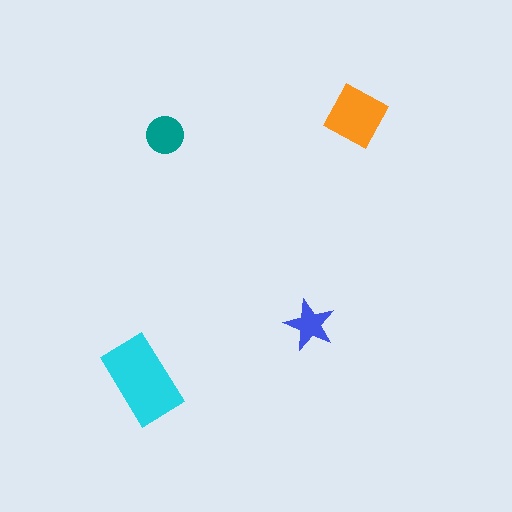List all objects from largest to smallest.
The cyan rectangle, the orange diamond, the teal circle, the blue star.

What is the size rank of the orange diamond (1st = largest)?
2nd.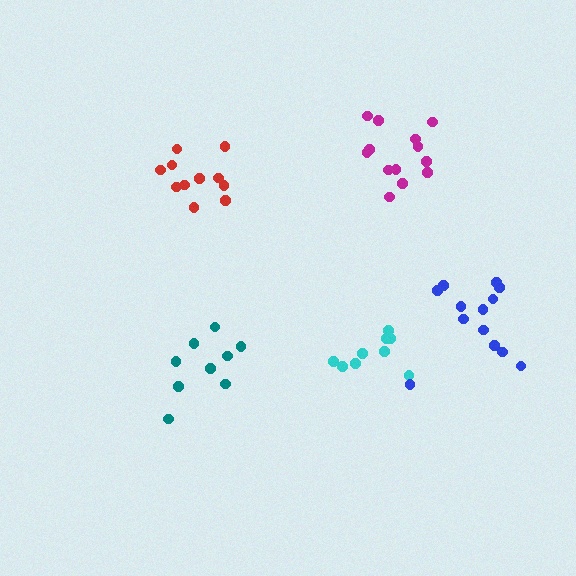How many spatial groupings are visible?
There are 5 spatial groupings.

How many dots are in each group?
Group 1: 9 dots, Group 2: 11 dots, Group 3: 13 dots, Group 4: 13 dots, Group 5: 9 dots (55 total).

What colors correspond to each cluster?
The clusters are colored: cyan, red, magenta, blue, teal.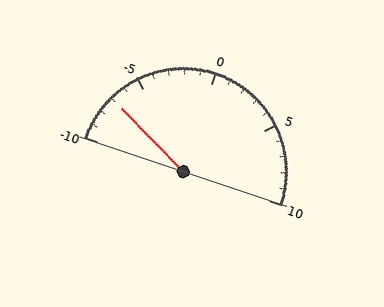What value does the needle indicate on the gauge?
The needle indicates approximately -7.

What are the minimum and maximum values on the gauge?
The gauge ranges from -10 to 10.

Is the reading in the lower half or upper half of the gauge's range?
The reading is in the lower half of the range (-10 to 10).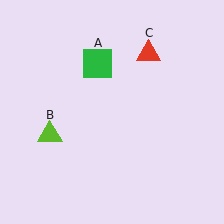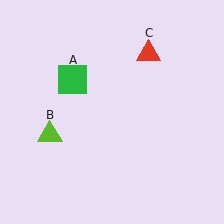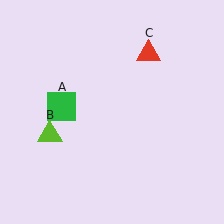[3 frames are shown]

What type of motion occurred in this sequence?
The green square (object A) rotated counterclockwise around the center of the scene.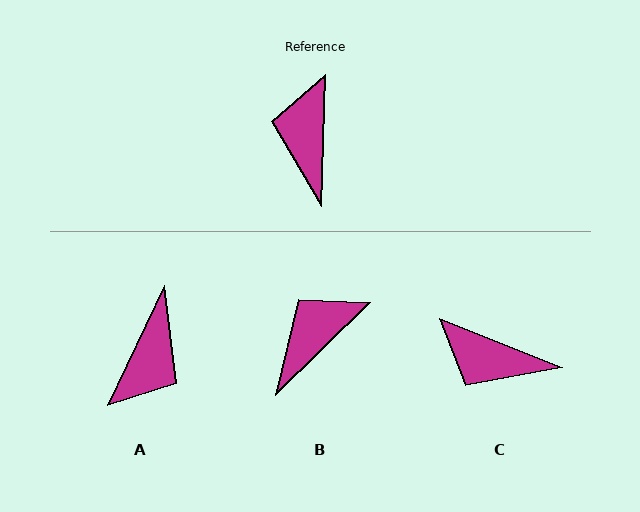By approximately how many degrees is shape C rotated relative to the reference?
Approximately 70 degrees counter-clockwise.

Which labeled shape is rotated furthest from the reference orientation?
A, about 156 degrees away.